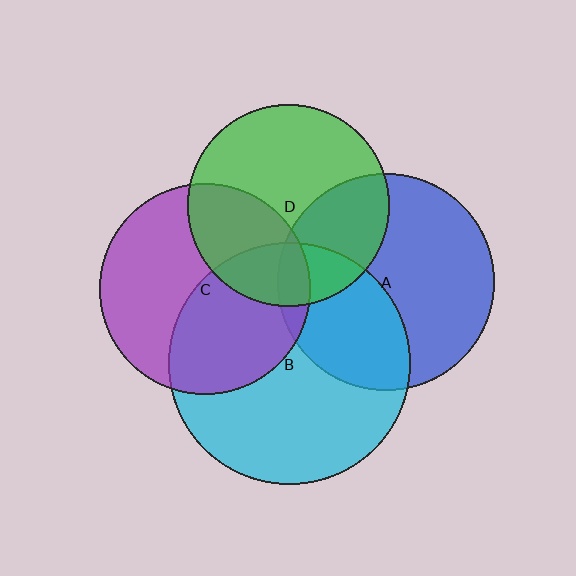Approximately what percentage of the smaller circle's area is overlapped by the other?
Approximately 30%.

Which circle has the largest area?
Circle B (cyan).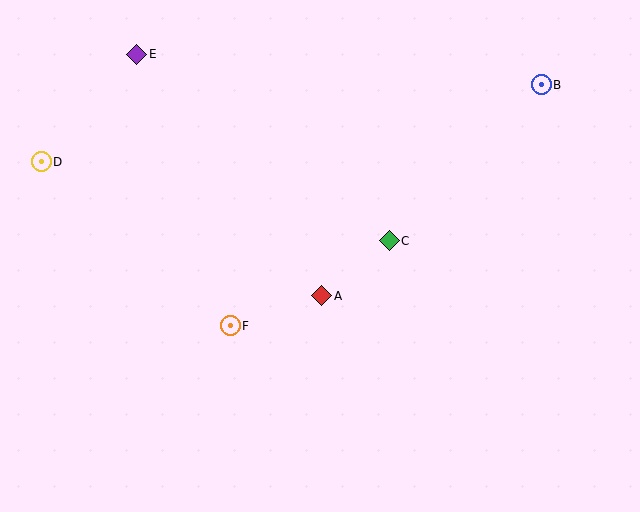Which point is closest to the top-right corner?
Point B is closest to the top-right corner.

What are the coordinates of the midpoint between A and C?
The midpoint between A and C is at (356, 268).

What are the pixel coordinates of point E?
Point E is at (137, 54).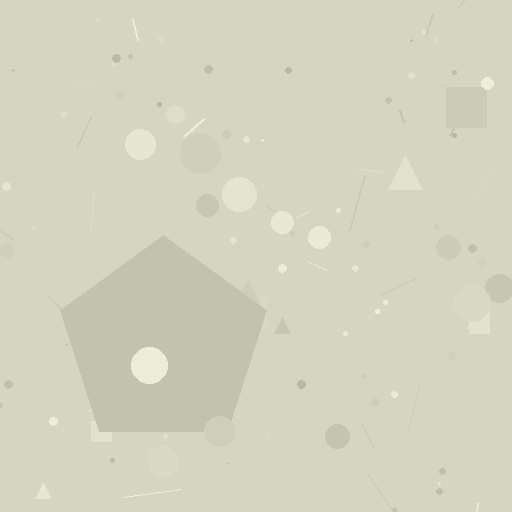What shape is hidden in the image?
A pentagon is hidden in the image.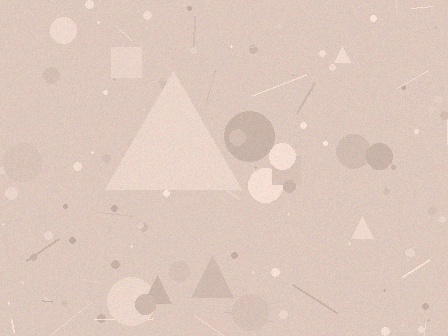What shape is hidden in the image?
A triangle is hidden in the image.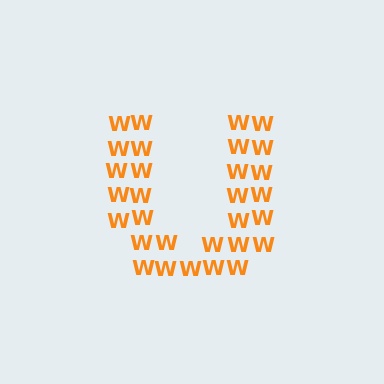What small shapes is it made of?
It is made of small letter W's.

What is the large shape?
The large shape is the letter U.